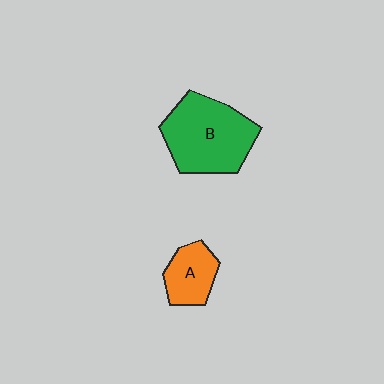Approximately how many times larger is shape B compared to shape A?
Approximately 2.1 times.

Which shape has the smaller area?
Shape A (orange).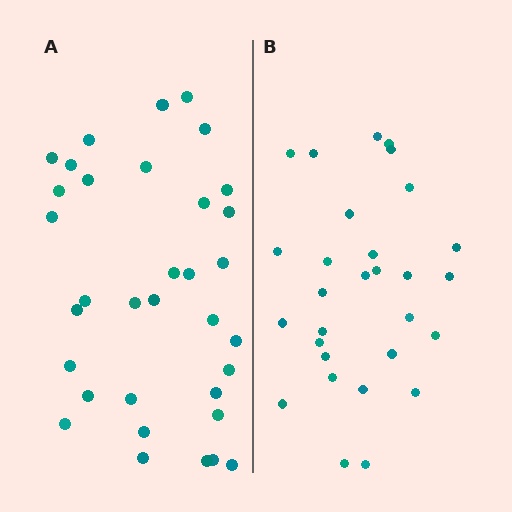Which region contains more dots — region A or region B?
Region A (the left region) has more dots.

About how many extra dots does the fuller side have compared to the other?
Region A has about 5 more dots than region B.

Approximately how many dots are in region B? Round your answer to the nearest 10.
About 30 dots. (The exact count is 29, which rounds to 30.)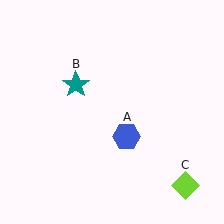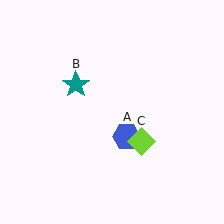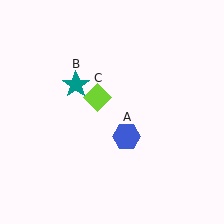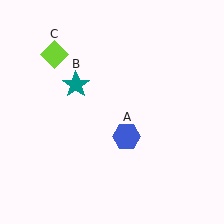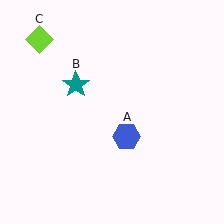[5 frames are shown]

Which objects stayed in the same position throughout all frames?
Blue hexagon (object A) and teal star (object B) remained stationary.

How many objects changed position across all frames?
1 object changed position: lime diamond (object C).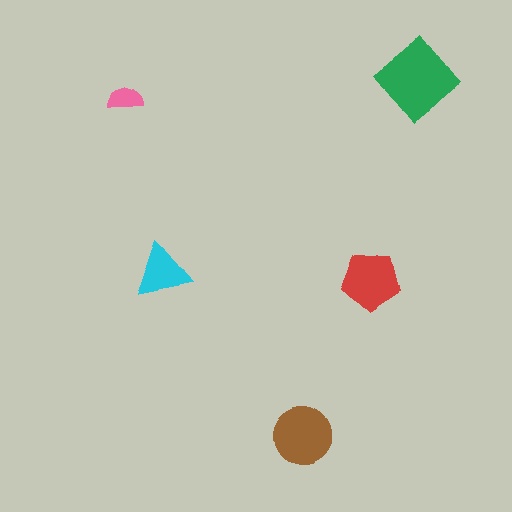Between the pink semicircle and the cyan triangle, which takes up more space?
The cyan triangle.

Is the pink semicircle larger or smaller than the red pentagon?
Smaller.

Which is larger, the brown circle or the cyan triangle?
The brown circle.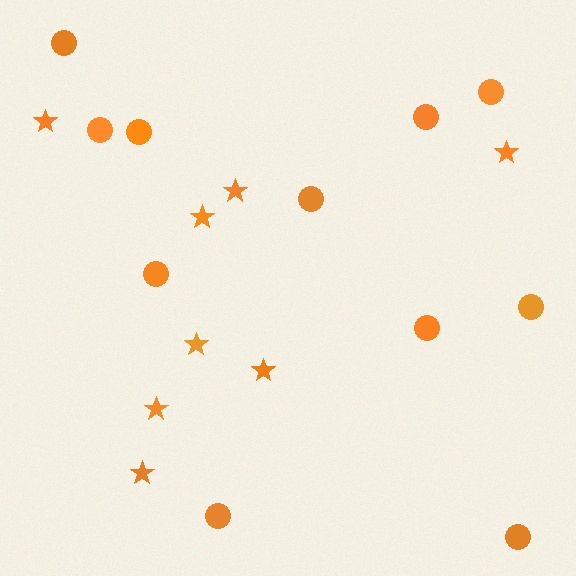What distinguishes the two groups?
There are 2 groups: one group of stars (8) and one group of circles (11).